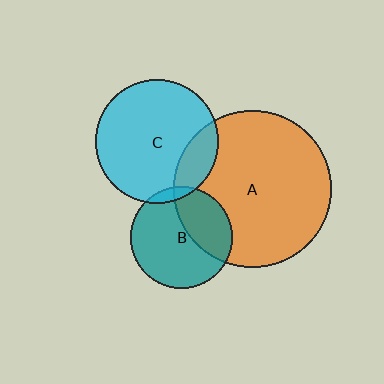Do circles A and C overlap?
Yes.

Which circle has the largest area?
Circle A (orange).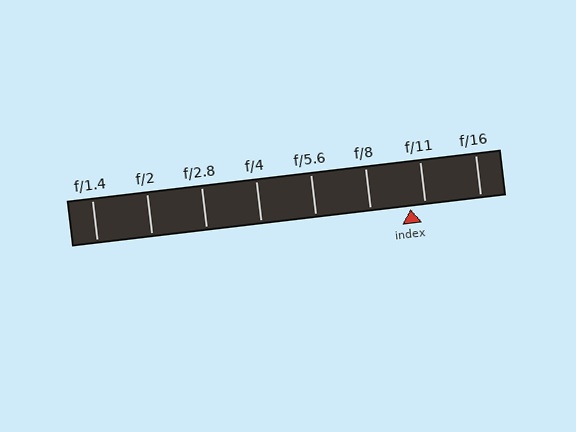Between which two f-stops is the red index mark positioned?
The index mark is between f/8 and f/11.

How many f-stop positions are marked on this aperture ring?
There are 8 f-stop positions marked.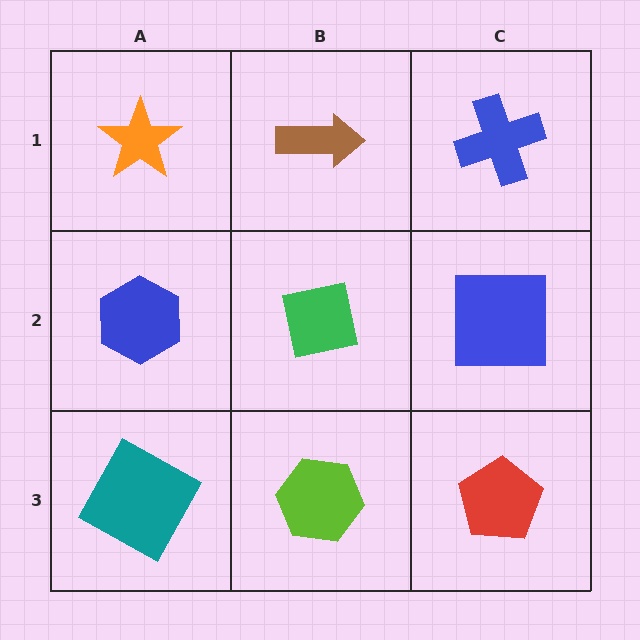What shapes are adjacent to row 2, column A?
An orange star (row 1, column A), a teal square (row 3, column A), a green square (row 2, column B).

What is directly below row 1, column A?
A blue hexagon.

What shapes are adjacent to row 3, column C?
A blue square (row 2, column C), a lime hexagon (row 3, column B).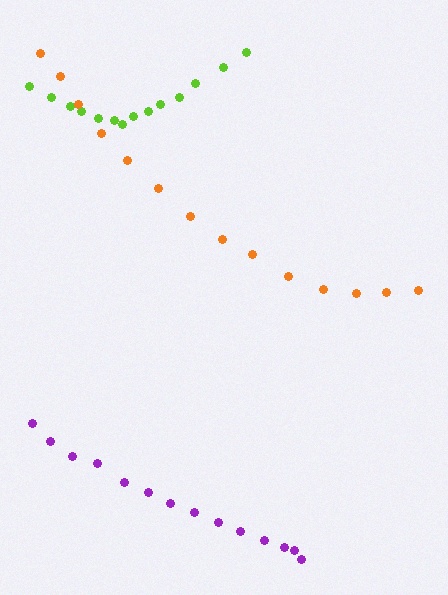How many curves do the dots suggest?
There are 3 distinct paths.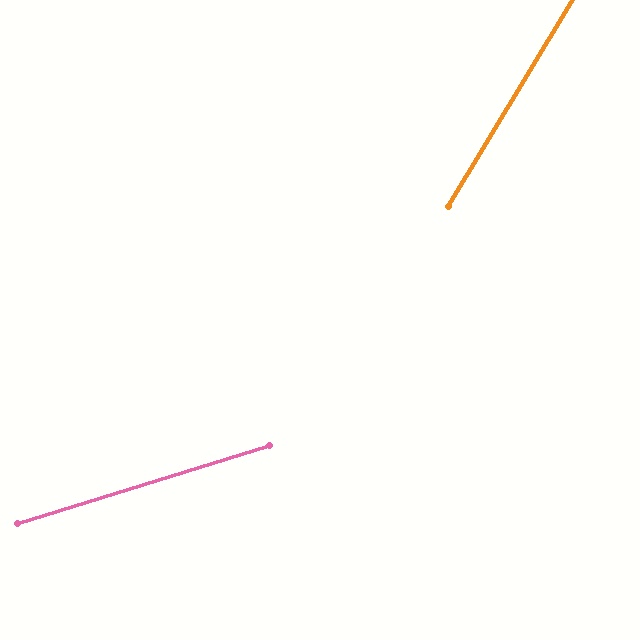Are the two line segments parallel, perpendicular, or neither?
Neither parallel nor perpendicular — they differ by about 42°.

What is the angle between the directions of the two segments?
Approximately 42 degrees.